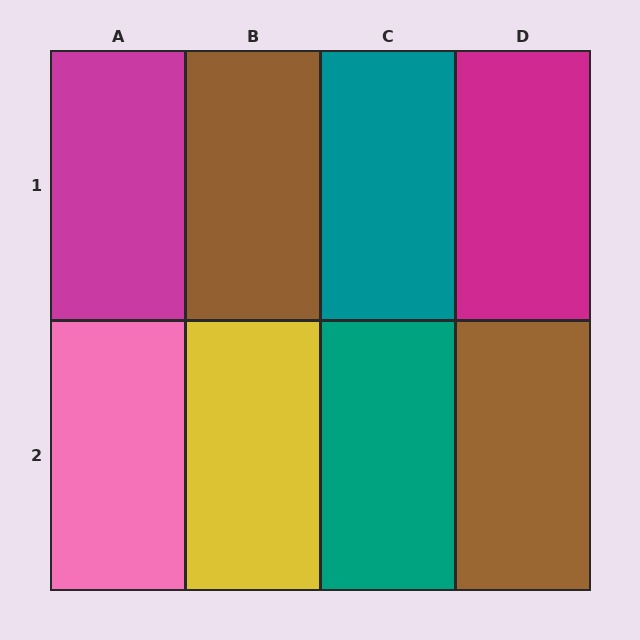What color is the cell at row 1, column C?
Teal.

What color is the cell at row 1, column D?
Magenta.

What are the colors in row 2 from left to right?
Pink, yellow, teal, brown.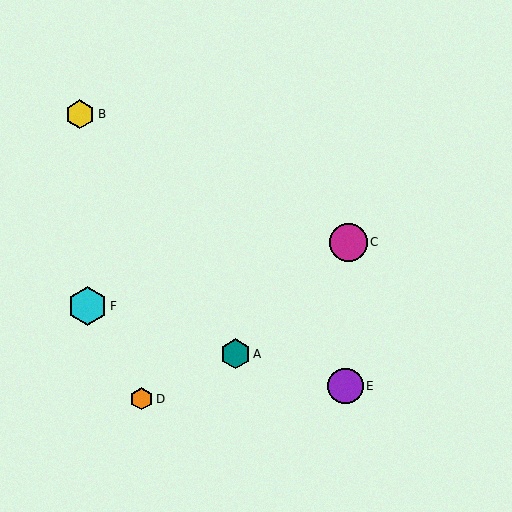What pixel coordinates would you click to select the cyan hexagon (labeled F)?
Click at (87, 306) to select the cyan hexagon F.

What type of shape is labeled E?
Shape E is a purple circle.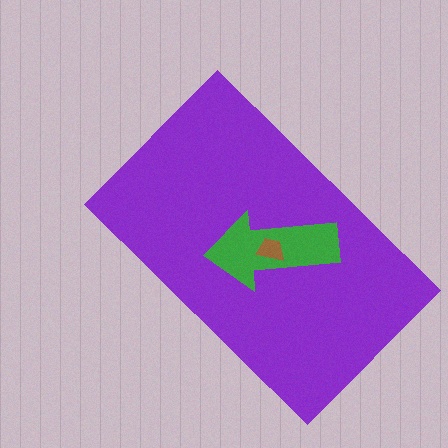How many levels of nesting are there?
3.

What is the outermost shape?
The purple rectangle.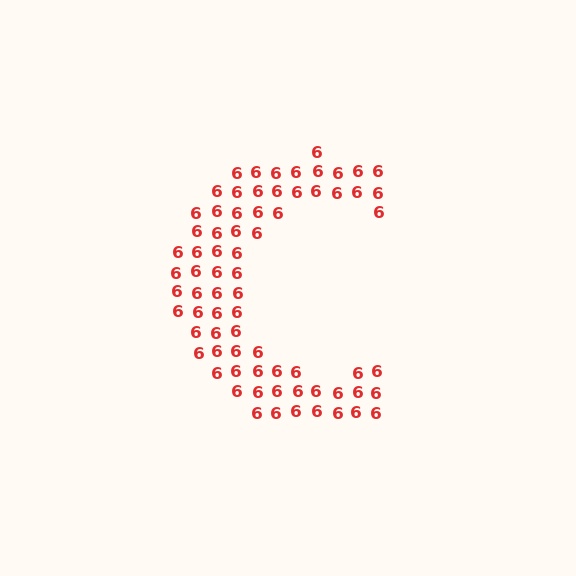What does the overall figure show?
The overall figure shows the letter C.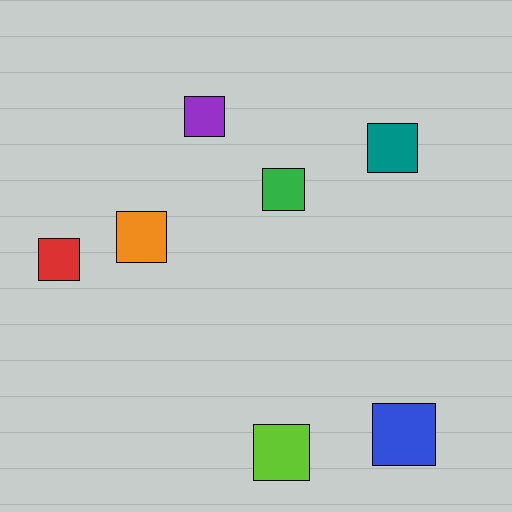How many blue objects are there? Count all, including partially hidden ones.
There is 1 blue object.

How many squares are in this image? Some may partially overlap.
There are 7 squares.